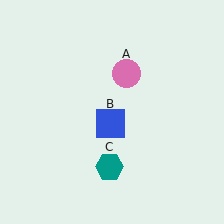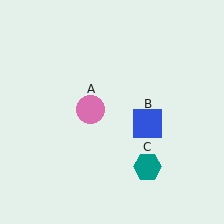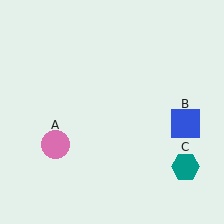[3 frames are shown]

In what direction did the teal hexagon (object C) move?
The teal hexagon (object C) moved right.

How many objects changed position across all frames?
3 objects changed position: pink circle (object A), blue square (object B), teal hexagon (object C).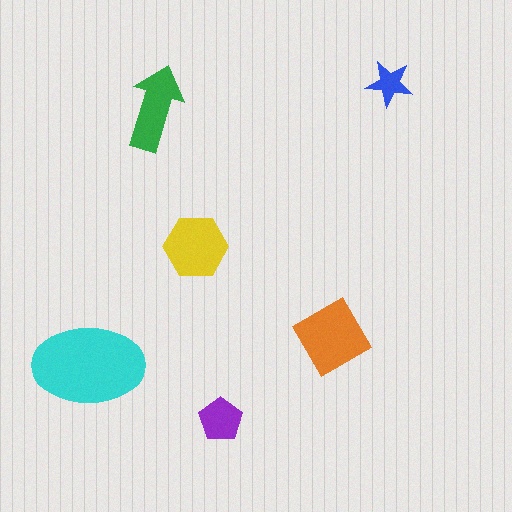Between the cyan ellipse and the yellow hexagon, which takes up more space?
The cyan ellipse.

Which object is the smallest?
The blue star.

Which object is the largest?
The cyan ellipse.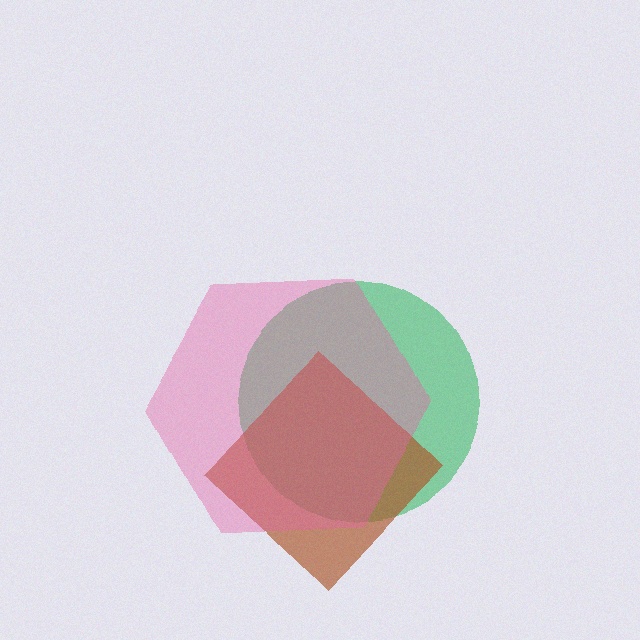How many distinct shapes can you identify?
There are 3 distinct shapes: a green circle, a brown diamond, a pink hexagon.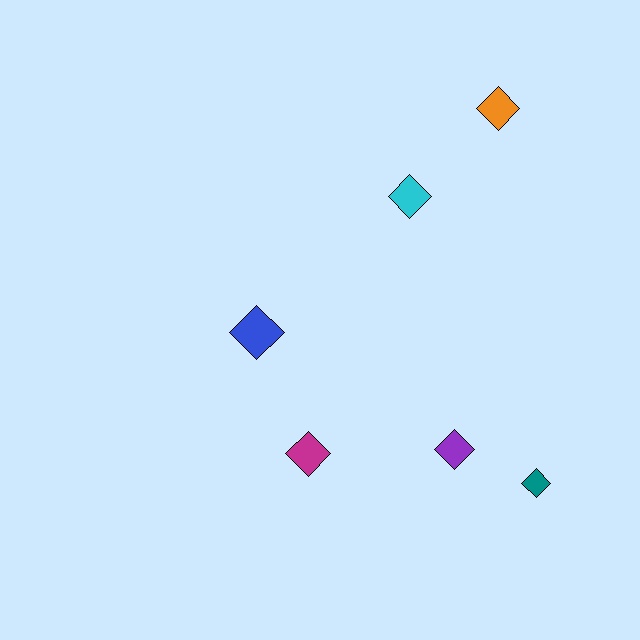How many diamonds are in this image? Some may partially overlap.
There are 6 diamonds.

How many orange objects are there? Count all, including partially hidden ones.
There is 1 orange object.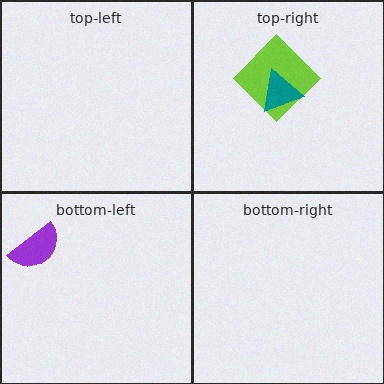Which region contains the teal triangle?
The top-right region.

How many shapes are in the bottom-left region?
1.